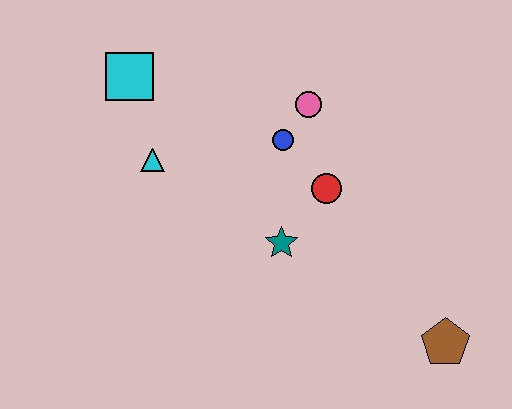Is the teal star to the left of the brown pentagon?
Yes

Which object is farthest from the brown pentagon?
The cyan square is farthest from the brown pentagon.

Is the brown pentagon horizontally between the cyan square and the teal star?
No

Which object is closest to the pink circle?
The blue circle is closest to the pink circle.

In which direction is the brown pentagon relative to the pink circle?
The brown pentagon is below the pink circle.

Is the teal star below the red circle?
Yes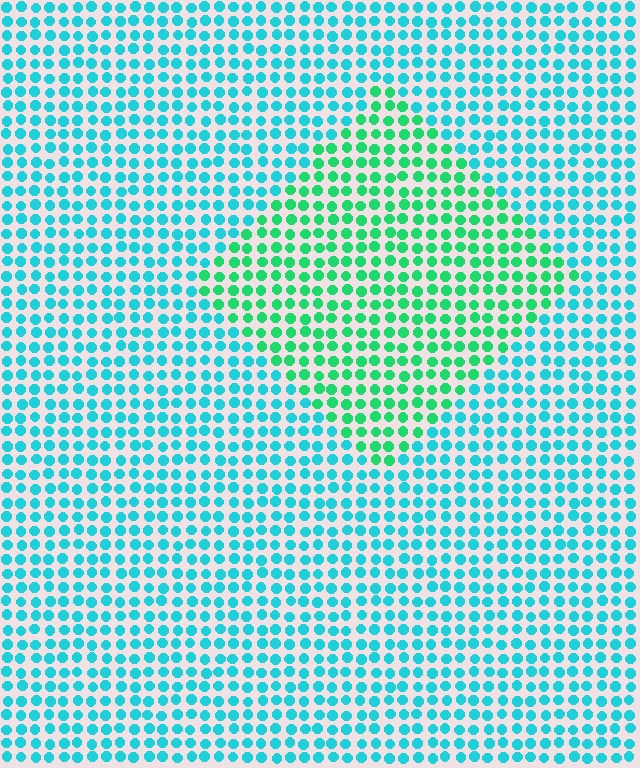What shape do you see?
I see a diamond.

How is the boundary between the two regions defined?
The boundary is defined purely by a slight shift in hue (about 38 degrees). Spacing, size, and orientation are identical on both sides.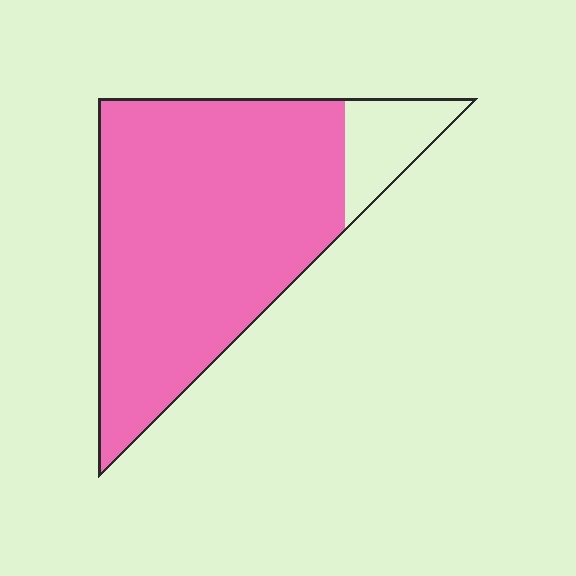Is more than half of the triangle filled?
Yes.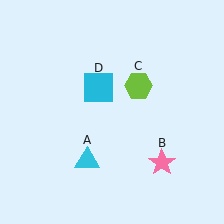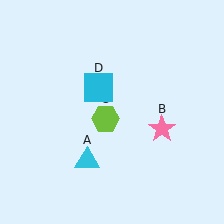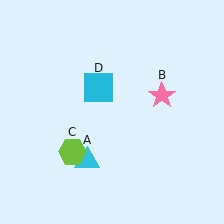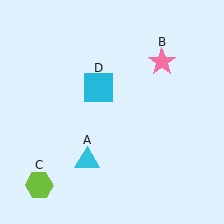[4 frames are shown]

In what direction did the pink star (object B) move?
The pink star (object B) moved up.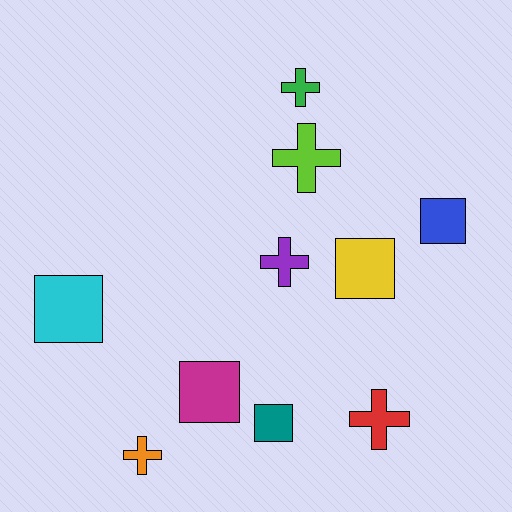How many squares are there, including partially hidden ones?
There are 5 squares.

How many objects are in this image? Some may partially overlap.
There are 10 objects.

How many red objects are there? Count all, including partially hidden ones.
There is 1 red object.